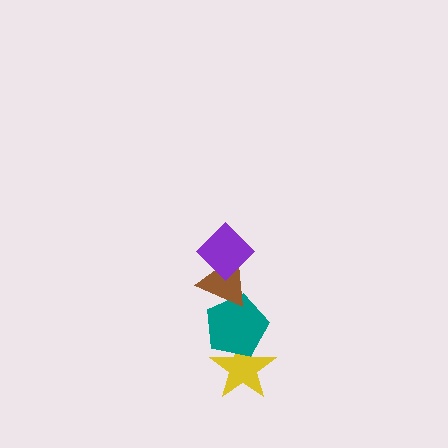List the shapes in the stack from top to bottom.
From top to bottom: the purple diamond, the brown triangle, the teal pentagon, the yellow star.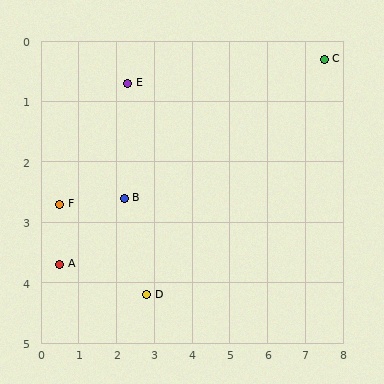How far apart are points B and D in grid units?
Points B and D are about 1.7 grid units apart.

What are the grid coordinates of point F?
Point F is at approximately (0.5, 2.7).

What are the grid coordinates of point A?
Point A is at approximately (0.5, 3.7).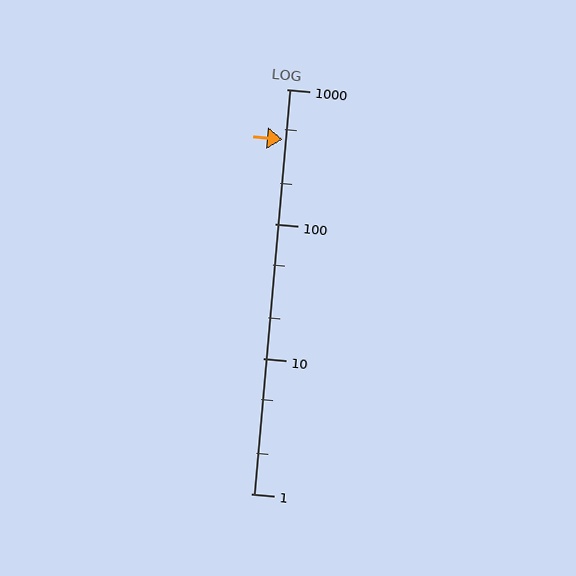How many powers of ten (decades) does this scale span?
The scale spans 3 decades, from 1 to 1000.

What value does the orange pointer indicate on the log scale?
The pointer indicates approximately 420.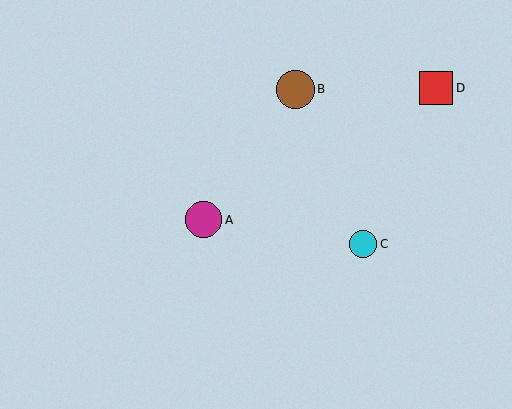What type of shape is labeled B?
Shape B is a brown circle.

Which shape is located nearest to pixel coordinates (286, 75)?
The brown circle (labeled B) at (295, 89) is nearest to that location.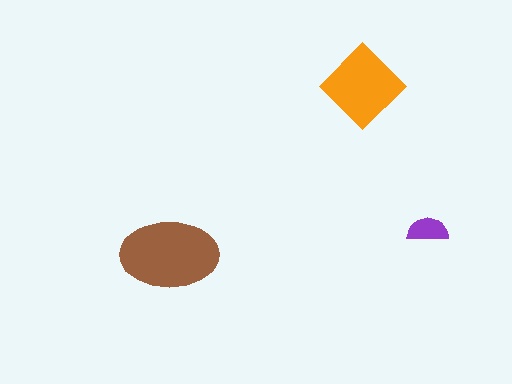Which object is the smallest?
The purple semicircle.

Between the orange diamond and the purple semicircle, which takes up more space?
The orange diamond.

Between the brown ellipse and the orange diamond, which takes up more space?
The brown ellipse.